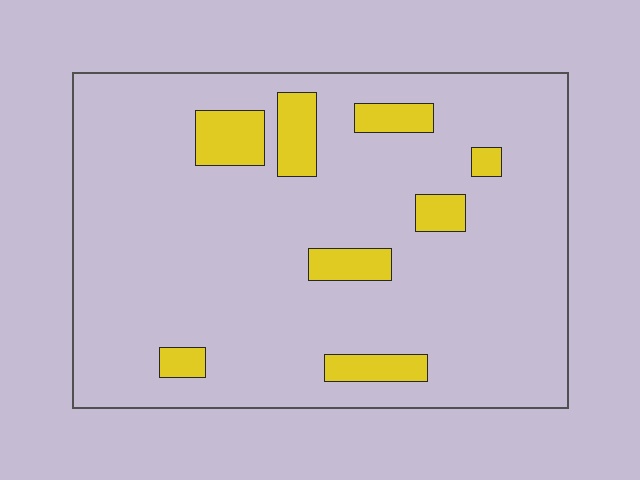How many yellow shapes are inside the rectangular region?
8.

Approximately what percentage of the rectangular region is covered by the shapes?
Approximately 10%.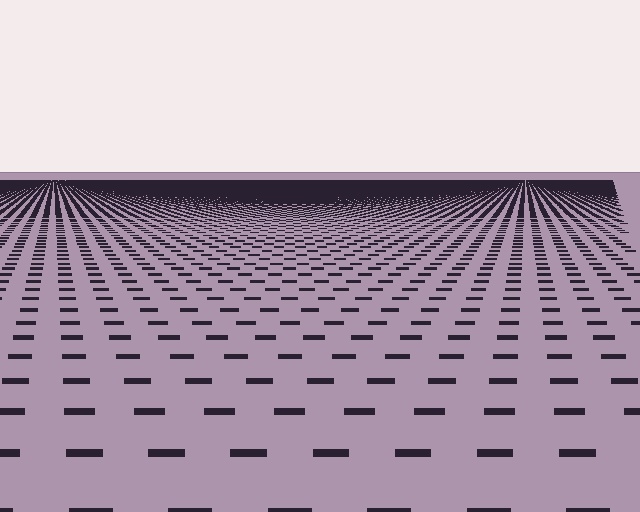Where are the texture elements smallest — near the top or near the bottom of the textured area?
Near the top.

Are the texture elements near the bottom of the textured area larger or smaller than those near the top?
Larger. Near the bottom, elements are closer to the viewer and appear at a bigger on-screen size.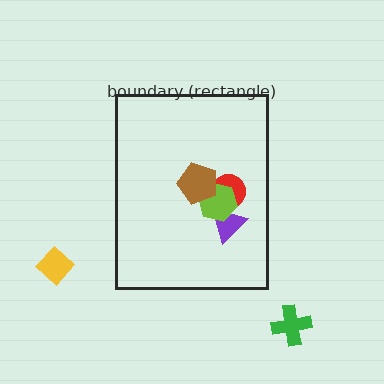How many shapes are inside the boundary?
4 inside, 2 outside.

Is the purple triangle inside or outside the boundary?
Inside.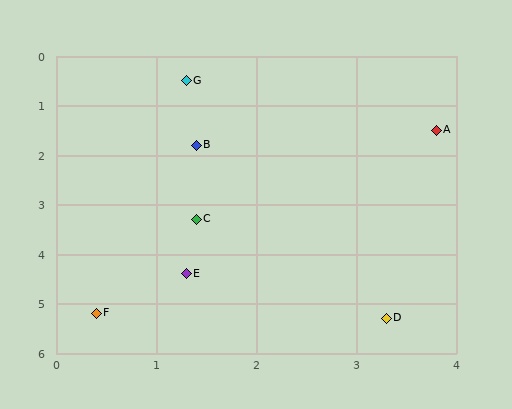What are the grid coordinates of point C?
Point C is at approximately (1.4, 3.3).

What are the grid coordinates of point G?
Point G is at approximately (1.3, 0.5).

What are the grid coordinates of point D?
Point D is at approximately (3.3, 5.3).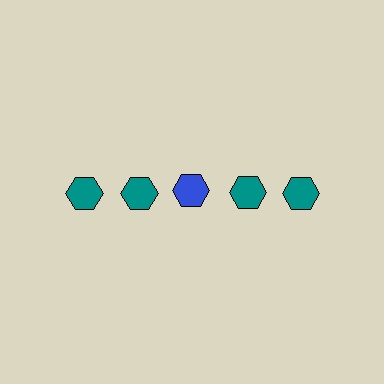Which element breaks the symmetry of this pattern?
The blue hexagon in the top row, center column breaks the symmetry. All other shapes are teal hexagons.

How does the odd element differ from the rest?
It has a different color: blue instead of teal.